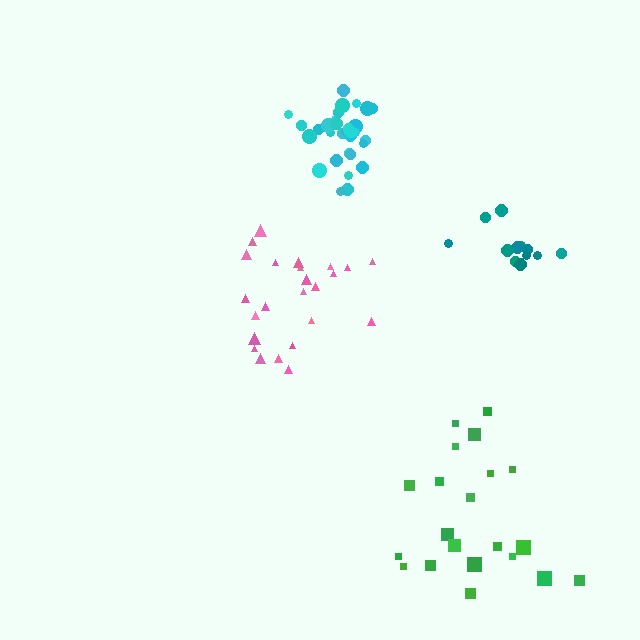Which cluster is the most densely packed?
Cyan.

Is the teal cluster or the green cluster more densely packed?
Teal.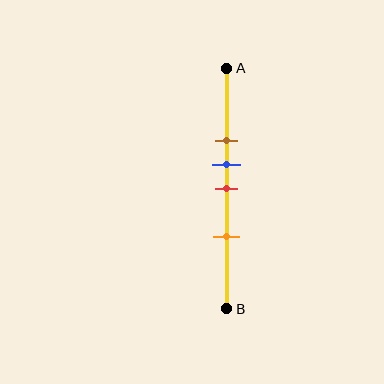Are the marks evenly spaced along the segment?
No, the marks are not evenly spaced.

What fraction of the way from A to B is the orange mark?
The orange mark is approximately 70% (0.7) of the way from A to B.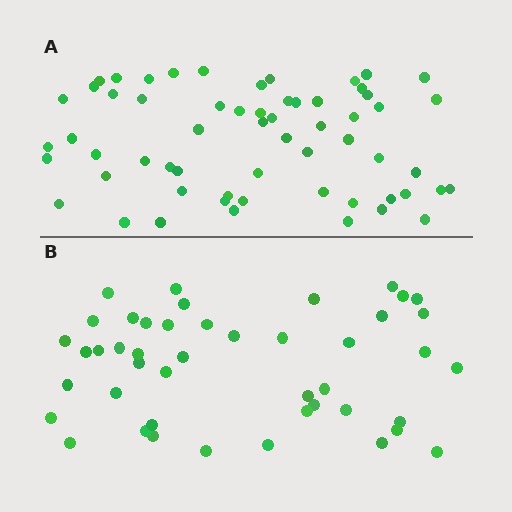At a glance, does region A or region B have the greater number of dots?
Region A (the top region) has more dots.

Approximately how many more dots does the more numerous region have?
Region A has approximately 15 more dots than region B.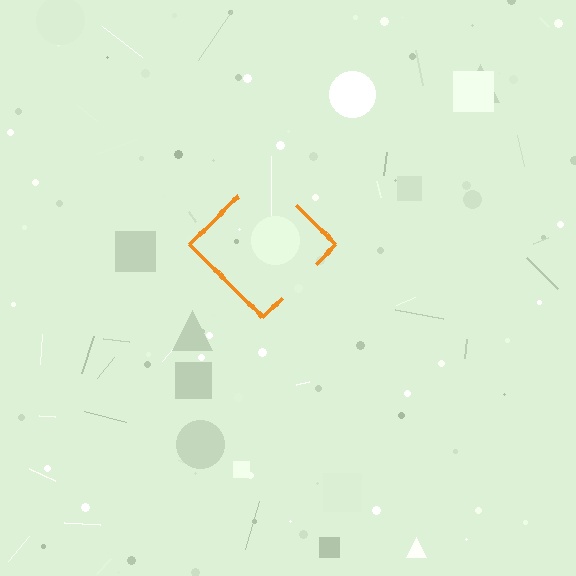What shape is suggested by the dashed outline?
The dashed outline suggests a diamond.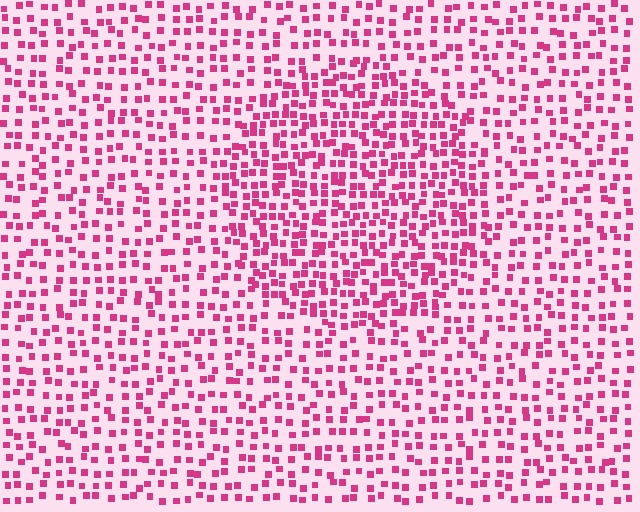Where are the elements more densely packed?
The elements are more densely packed inside the circle boundary.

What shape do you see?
I see a circle.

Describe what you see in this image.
The image contains small magenta elements arranged at two different densities. A circle-shaped region is visible where the elements are more densely packed than the surrounding area.